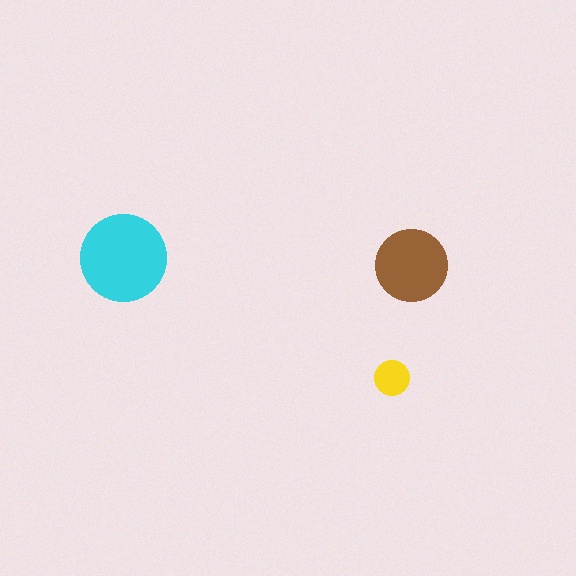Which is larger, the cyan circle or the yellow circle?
The cyan one.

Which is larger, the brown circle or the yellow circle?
The brown one.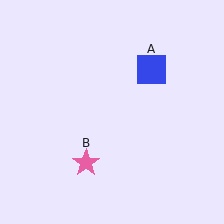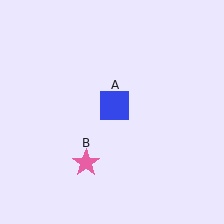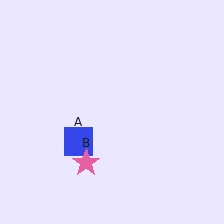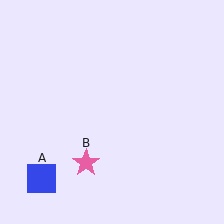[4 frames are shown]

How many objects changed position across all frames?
1 object changed position: blue square (object A).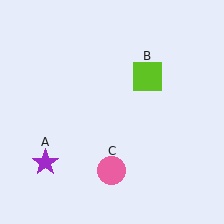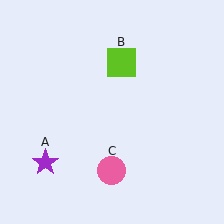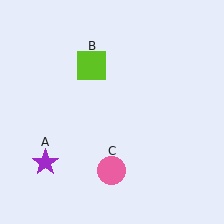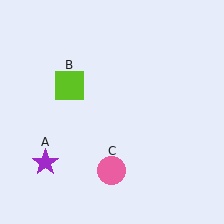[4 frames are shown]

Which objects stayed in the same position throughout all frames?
Purple star (object A) and pink circle (object C) remained stationary.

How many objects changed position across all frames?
1 object changed position: lime square (object B).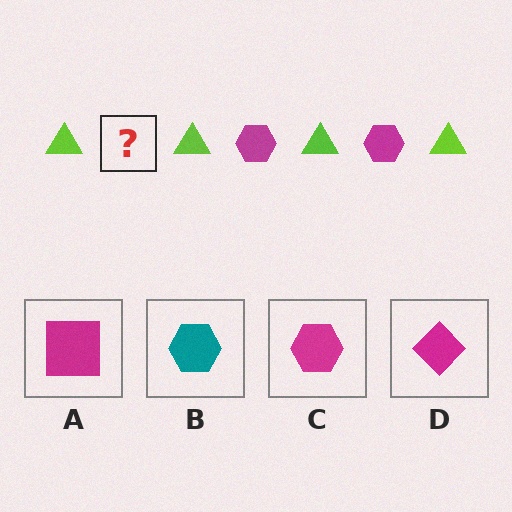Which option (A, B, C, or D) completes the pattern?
C.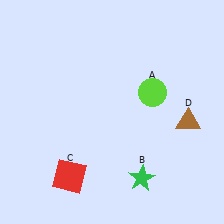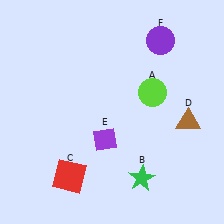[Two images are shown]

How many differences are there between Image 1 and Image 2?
There are 2 differences between the two images.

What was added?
A purple diamond (E), a purple circle (F) were added in Image 2.